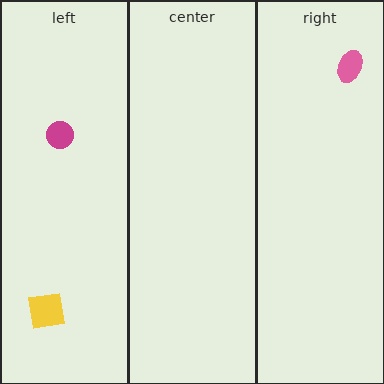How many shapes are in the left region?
2.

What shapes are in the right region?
The pink ellipse.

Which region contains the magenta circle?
The left region.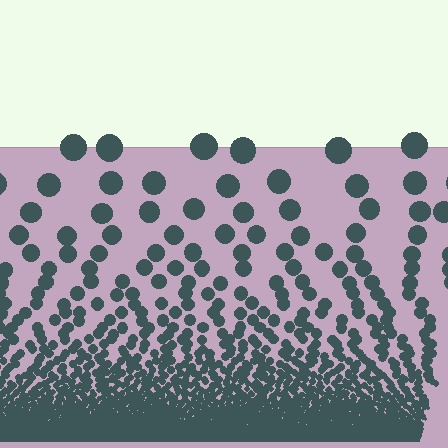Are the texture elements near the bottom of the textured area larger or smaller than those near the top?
Smaller. The gradient is inverted — elements near the bottom are smaller and denser.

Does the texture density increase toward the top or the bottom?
Density increases toward the bottom.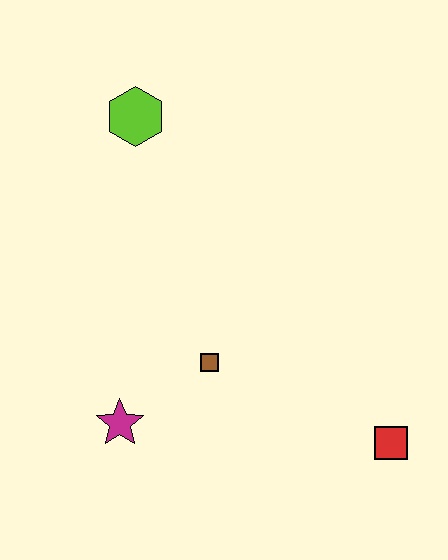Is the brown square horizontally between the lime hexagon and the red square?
Yes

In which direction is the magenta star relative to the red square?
The magenta star is to the left of the red square.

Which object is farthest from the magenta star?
The lime hexagon is farthest from the magenta star.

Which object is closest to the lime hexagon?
The brown square is closest to the lime hexagon.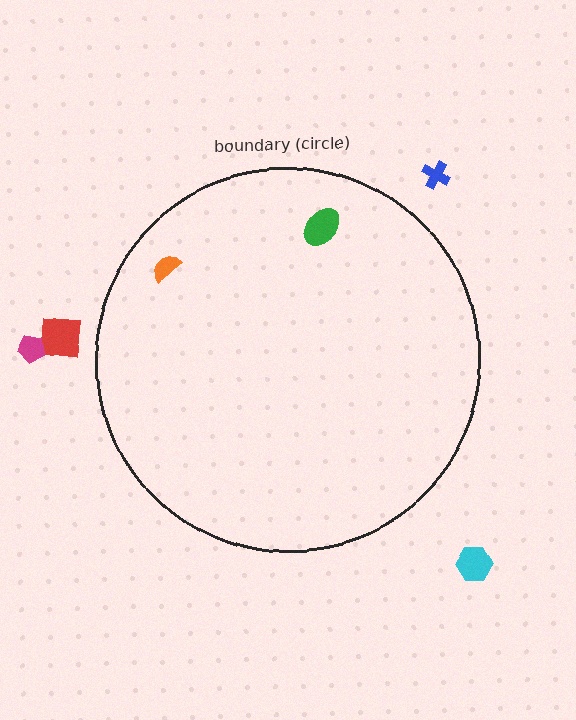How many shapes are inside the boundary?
2 inside, 4 outside.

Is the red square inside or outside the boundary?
Outside.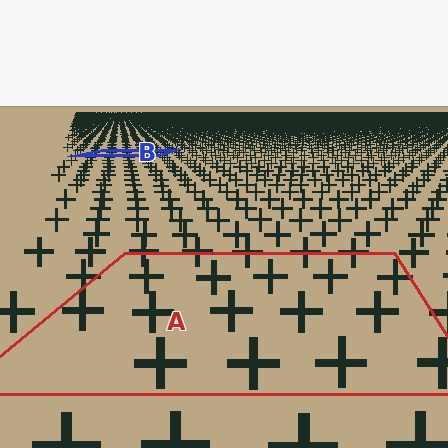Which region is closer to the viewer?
Region A is closer. The texture elements there are larger and more spread out.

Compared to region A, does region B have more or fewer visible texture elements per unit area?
Region B has more texture elements per unit area — they are packed more densely because it is farther away.